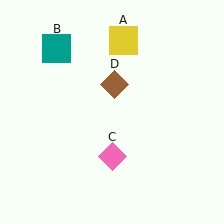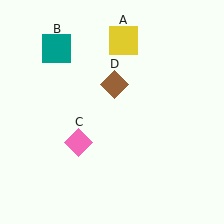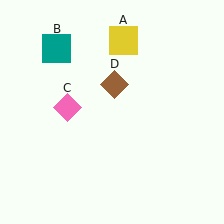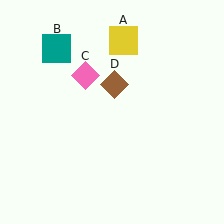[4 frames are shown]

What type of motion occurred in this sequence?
The pink diamond (object C) rotated clockwise around the center of the scene.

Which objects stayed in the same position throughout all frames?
Yellow square (object A) and teal square (object B) and brown diamond (object D) remained stationary.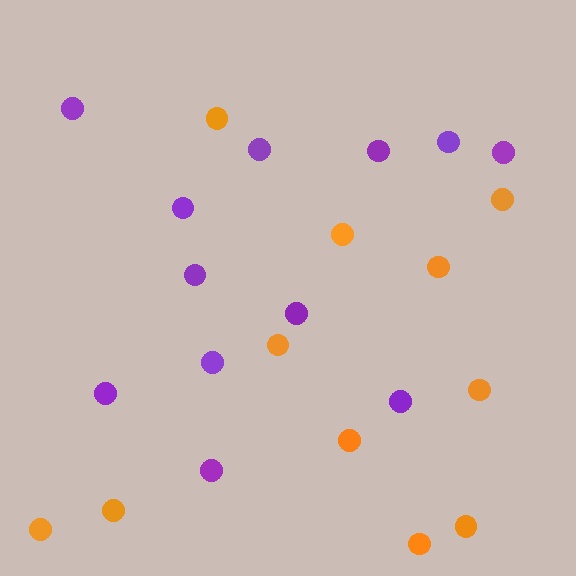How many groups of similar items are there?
There are 2 groups: one group of orange circles (11) and one group of purple circles (12).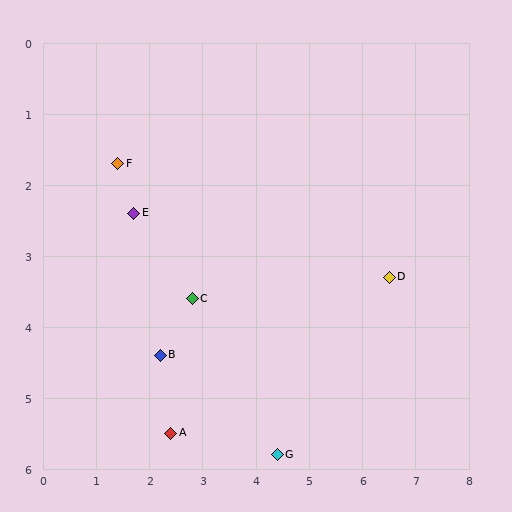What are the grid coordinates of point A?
Point A is at approximately (2.4, 5.5).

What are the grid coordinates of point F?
Point F is at approximately (1.4, 1.7).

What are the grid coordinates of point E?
Point E is at approximately (1.7, 2.4).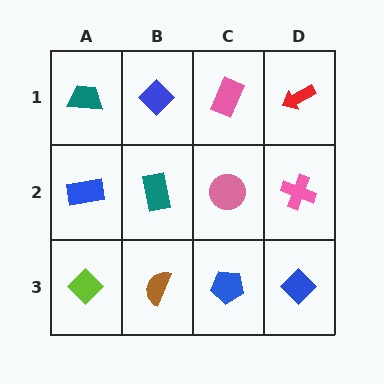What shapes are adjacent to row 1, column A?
A blue rectangle (row 2, column A), a blue diamond (row 1, column B).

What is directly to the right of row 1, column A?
A blue diamond.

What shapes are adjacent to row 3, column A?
A blue rectangle (row 2, column A), a brown semicircle (row 3, column B).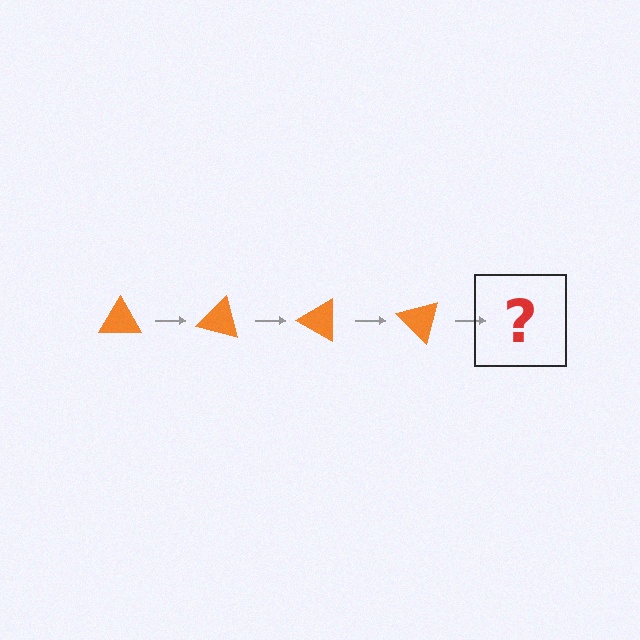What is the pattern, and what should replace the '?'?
The pattern is that the triangle rotates 15 degrees each step. The '?' should be an orange triangle rotated 60 degrees.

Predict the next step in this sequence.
The next step is an orange triangle rotated 60 degrees.